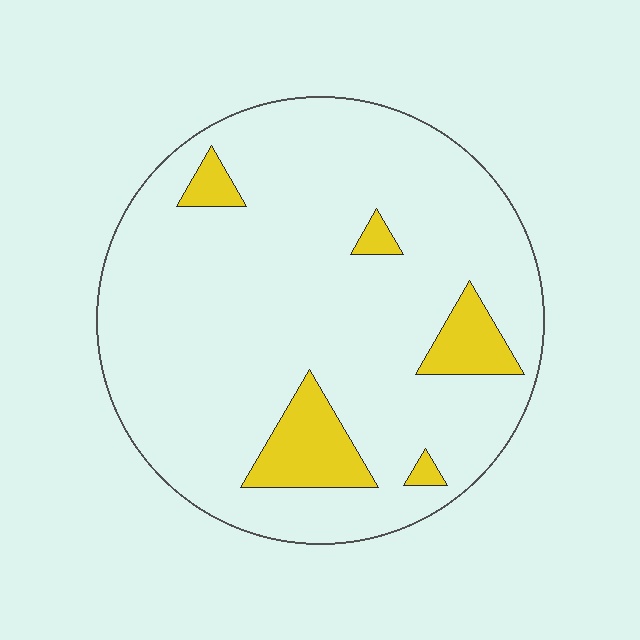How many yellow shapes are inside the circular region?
5.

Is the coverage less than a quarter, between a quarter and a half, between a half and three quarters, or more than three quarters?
Less than a quarter.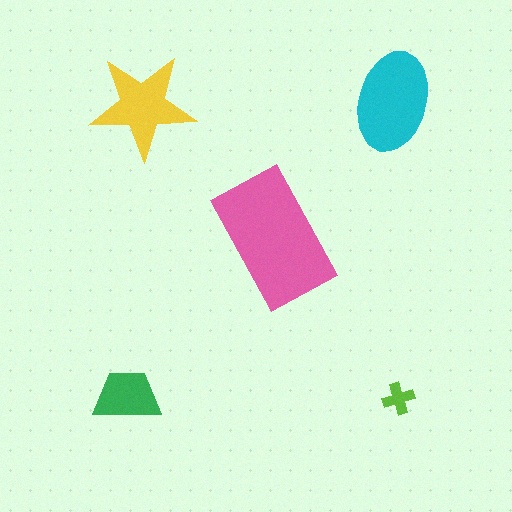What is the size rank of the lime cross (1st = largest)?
5th.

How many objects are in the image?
There are 5 objects in the image.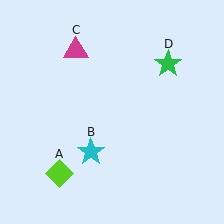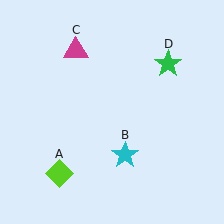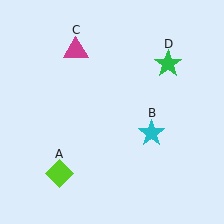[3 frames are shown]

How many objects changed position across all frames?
1 object changed position: cyan star (object B).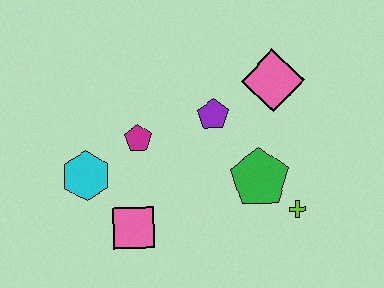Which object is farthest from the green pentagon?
The cyan hexagon is farthest from the green pentagon.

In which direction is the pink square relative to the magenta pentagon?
The pink square is below the magenta pentagon.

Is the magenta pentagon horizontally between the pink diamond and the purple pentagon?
No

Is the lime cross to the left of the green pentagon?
No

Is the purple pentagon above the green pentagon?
Yes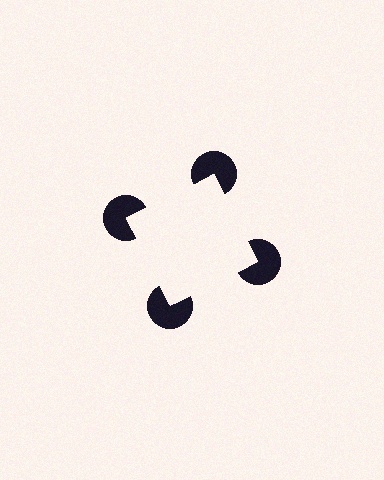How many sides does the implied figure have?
4 sides.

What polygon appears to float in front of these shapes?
An illusory square — its edges are inferred from the aligned wedge cuts in the pac-man discs, not physically drawn.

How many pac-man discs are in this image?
There are 4 — one at each vertex of the illusory square.